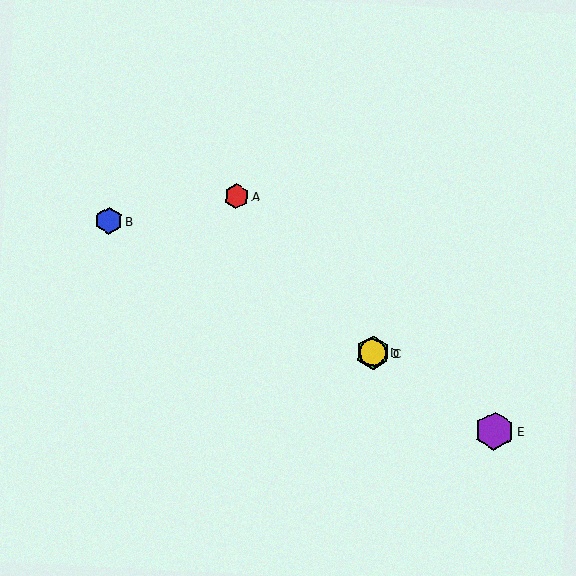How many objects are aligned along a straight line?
3 objects (A, C, D) are aligned along a straight line.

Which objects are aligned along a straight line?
Objects A, C, D are aligned along a straight line.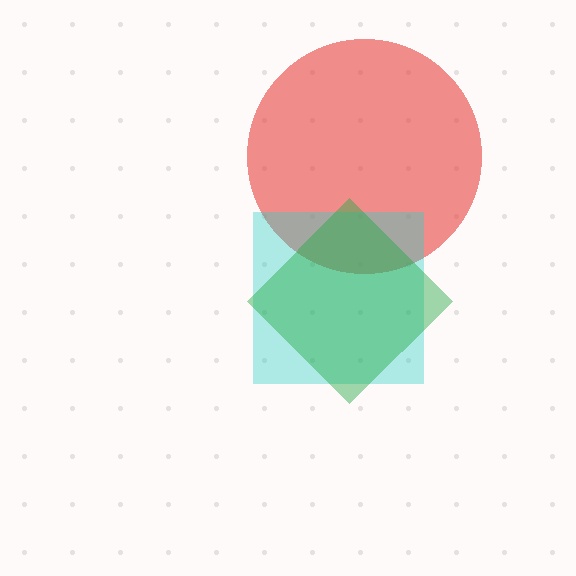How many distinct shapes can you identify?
There are 3 distinct shapes: a red circle, a cyan square, a green diamond.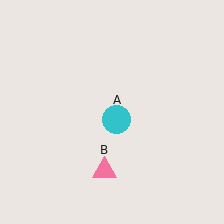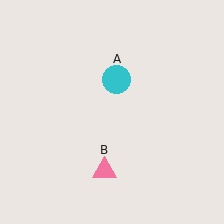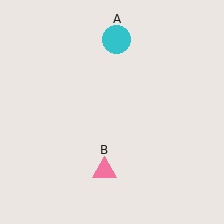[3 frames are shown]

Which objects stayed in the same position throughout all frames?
Pink triangle (object B) remained stationary.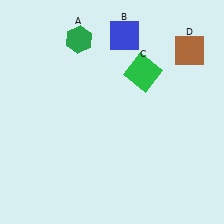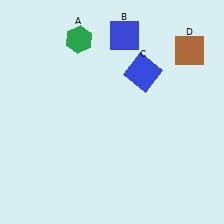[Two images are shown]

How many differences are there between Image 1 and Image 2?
There is 1 difference between the two images.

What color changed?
The square (C) changed from green in Image 1 to blue in Image 2.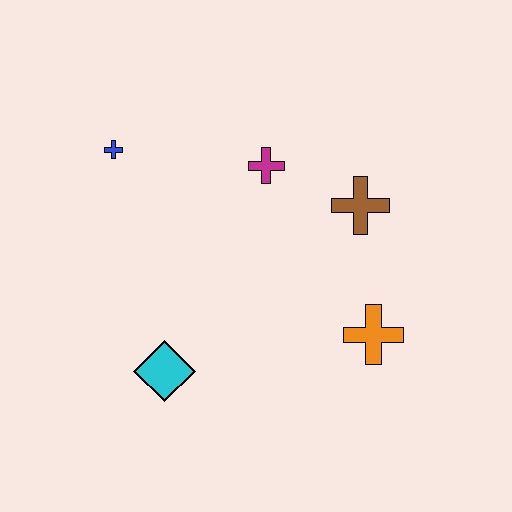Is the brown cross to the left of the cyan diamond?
No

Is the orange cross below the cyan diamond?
No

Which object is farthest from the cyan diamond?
The brown cross is farthest from the cyan diamond.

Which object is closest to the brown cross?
The magenta cross is closest to the brown cross.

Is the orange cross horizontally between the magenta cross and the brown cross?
No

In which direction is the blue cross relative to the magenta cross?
The blue cross is to the left of the magenta cross.